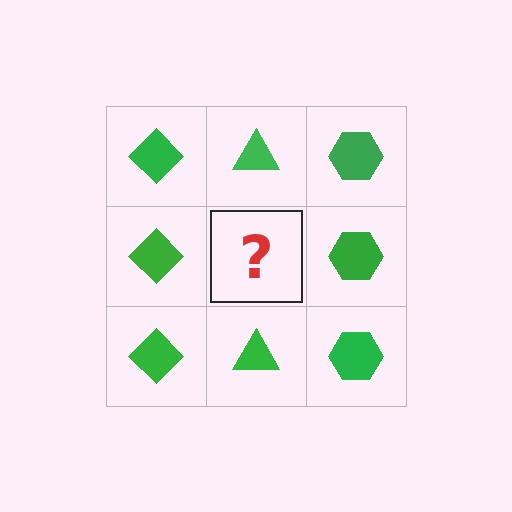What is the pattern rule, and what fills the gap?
The rule is that each column has a consistent shape. The gap should be filled with a green triangle.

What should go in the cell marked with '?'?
The missing cell should contain a green triangle.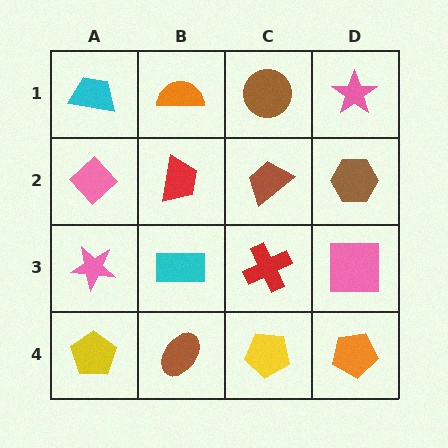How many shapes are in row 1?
4 shapes.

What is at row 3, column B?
A cyan rectangle.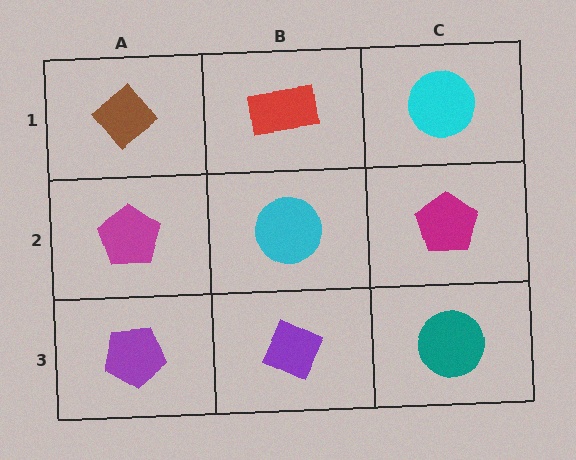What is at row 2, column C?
A magenta pentagon.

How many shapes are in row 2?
3 shapes.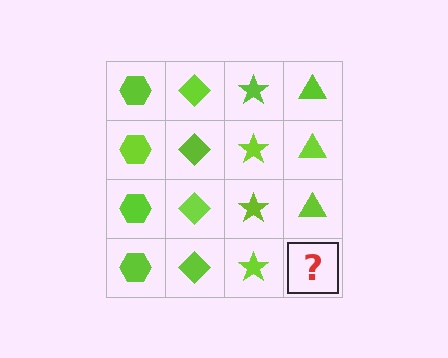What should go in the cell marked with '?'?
The missing cell should contain a lime triangle.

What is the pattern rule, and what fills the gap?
The rule is that each column has a consistent shape. The gap should be filled with a lime triangle.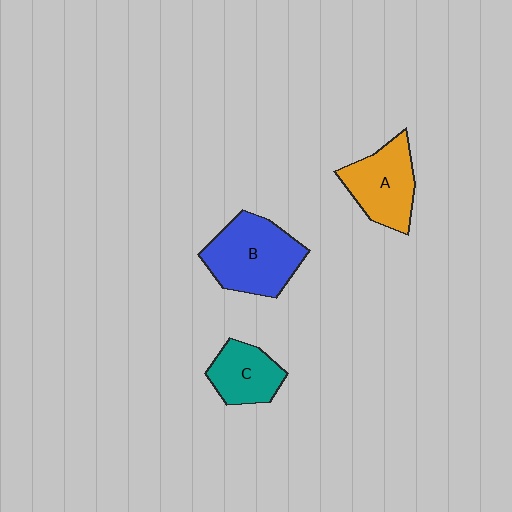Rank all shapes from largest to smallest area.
From largest to smallest: B (blue), A (orange), C (teal).